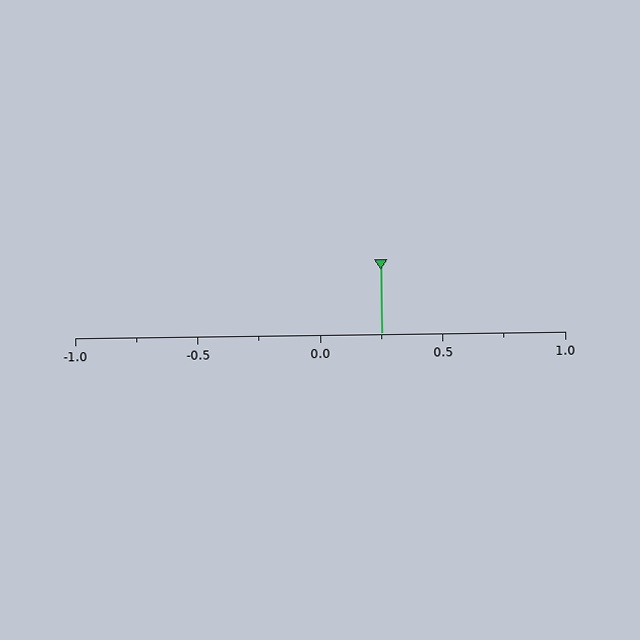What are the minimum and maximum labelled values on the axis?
The axis runs from -1.0 to 1.0.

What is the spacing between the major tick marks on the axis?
The major ticks are spaced 0.5 apart.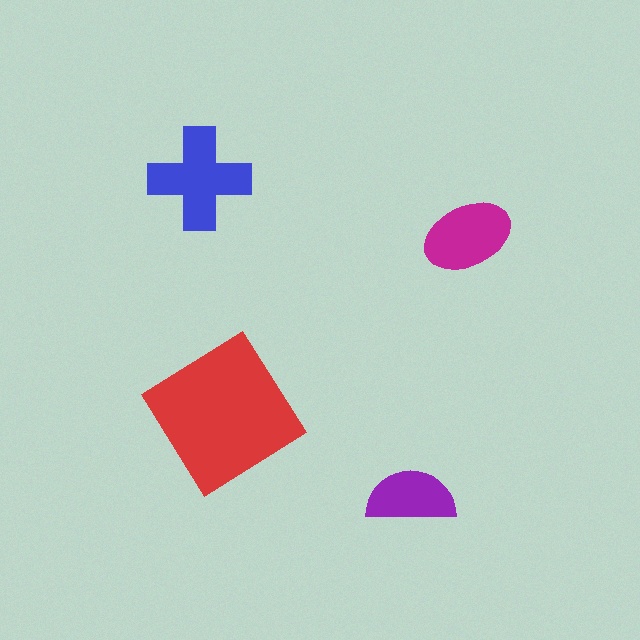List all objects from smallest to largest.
The purple semicircle, the magenta ellipse, the blue cross, the red diamond.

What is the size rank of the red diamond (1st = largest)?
1st.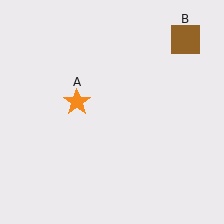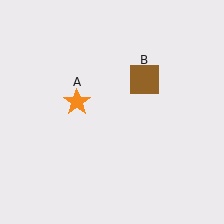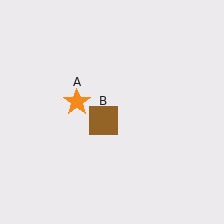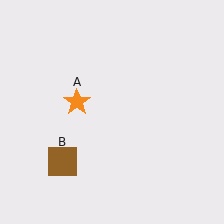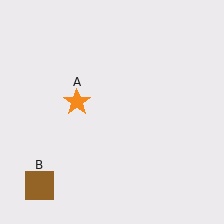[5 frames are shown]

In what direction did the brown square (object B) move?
The brown square (object B) moved down and to the left.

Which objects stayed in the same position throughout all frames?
Orange star (object A) remained stationary.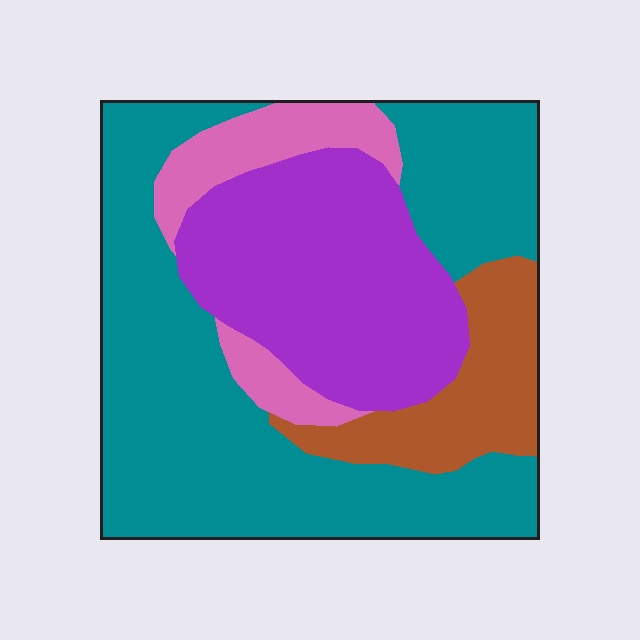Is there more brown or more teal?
Teal.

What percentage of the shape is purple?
Purple covers around 25% of the shape.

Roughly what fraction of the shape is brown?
Brown takes up about one eighth (1/8) of the shape.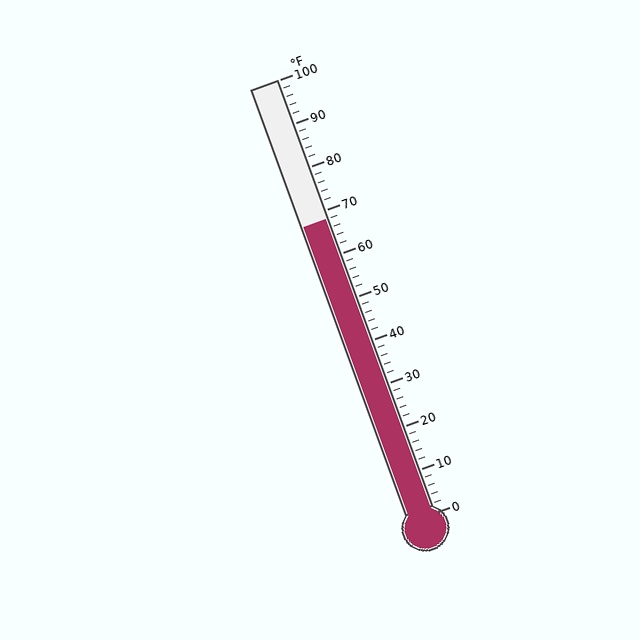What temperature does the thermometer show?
The thermometer shows approximately 68°F.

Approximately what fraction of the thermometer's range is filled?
The thermometer is filled to approximately 70% of its range.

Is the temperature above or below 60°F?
The temperature is above 60°F.